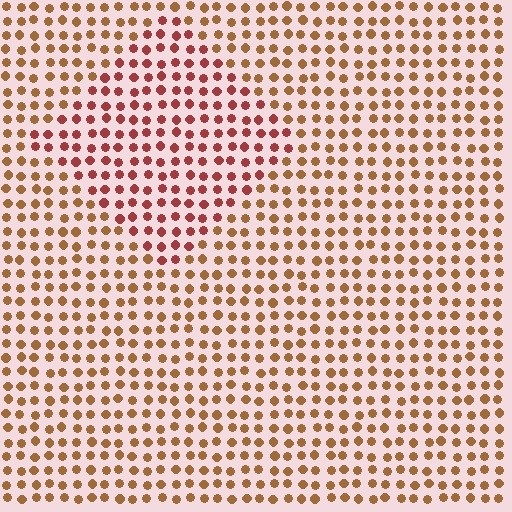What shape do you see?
I see a diamond.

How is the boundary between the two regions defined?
The boundary is defined purely by a slight shift in hue (about 32 degrees). Spacing, size, and orientation are identical on both sides.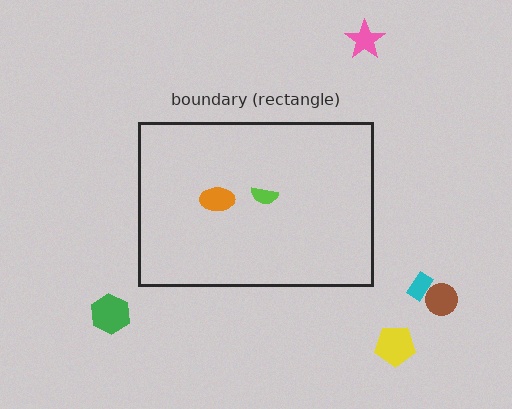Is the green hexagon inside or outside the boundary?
Outside.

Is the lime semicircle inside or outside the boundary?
Inside.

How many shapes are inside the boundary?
2 inside, 5 outside.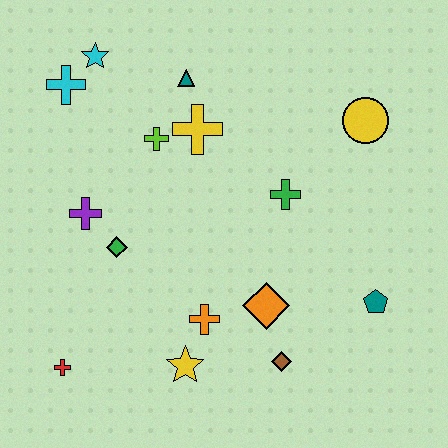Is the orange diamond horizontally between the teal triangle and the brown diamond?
Yes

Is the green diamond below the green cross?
Yes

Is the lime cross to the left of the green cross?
Yes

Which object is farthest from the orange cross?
The cyan star is farthest from the orange cross.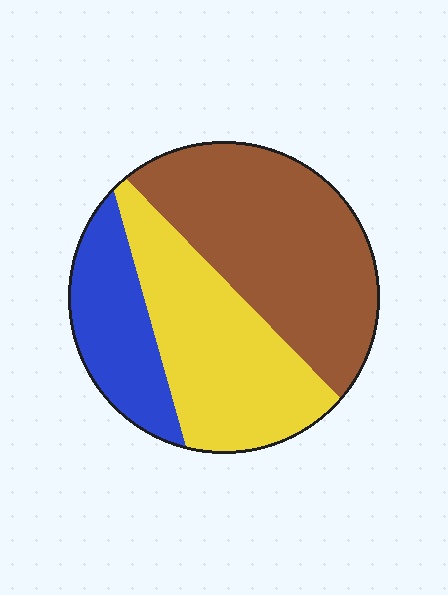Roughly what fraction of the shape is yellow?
Yellow takes up about one third (1/3) of the shape.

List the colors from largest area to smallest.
From largest to smallest: brown, yellow, blue.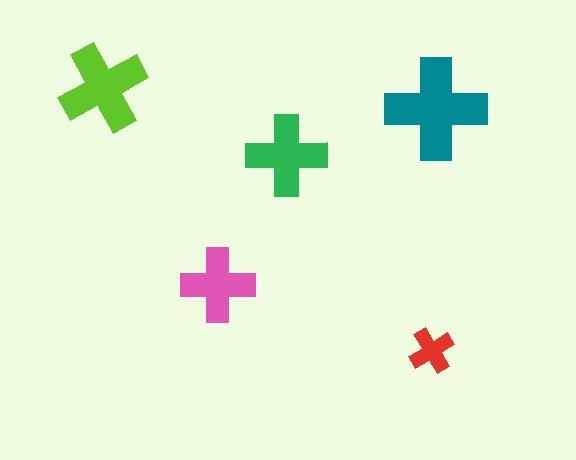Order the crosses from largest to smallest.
the teal one, the lime one, the green one, the pink one, the red one.